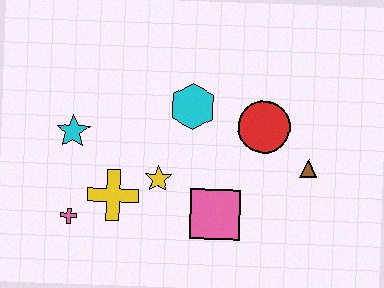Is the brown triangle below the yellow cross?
No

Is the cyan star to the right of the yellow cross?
No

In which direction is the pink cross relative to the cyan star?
The pink cross is below the cyan star.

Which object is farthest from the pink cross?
The brown triangle is farthest from the pink cross.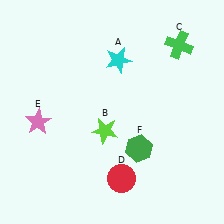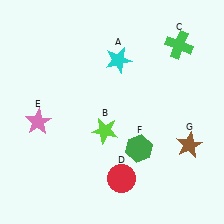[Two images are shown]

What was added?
A brown star (G) was added in Image 2.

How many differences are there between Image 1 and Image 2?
There is 1 difference between the two images.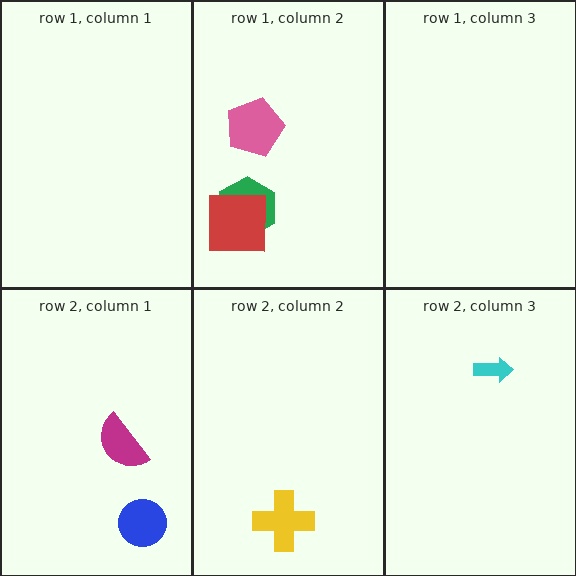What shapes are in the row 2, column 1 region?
The blue circle, the magenta semicircle.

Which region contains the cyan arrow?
The row 2, column 3 region.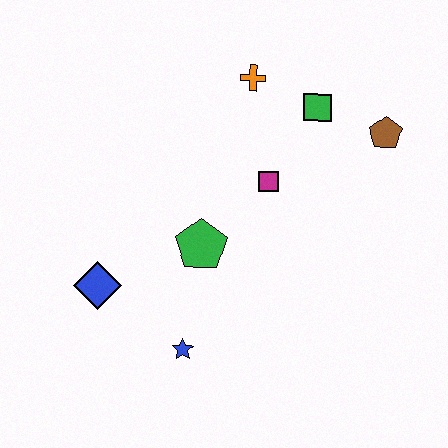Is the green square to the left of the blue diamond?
No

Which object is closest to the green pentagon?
The magenta square is closest to the green pentagon.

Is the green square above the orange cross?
No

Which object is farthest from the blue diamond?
The brown pentagon is farthest from the blue diamond.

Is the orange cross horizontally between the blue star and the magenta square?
Yes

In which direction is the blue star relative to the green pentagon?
The blue star is below the green pentagon.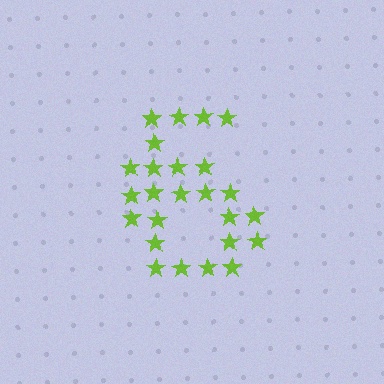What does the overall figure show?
The overall figure shows the digit 6.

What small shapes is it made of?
It is made of small stars.